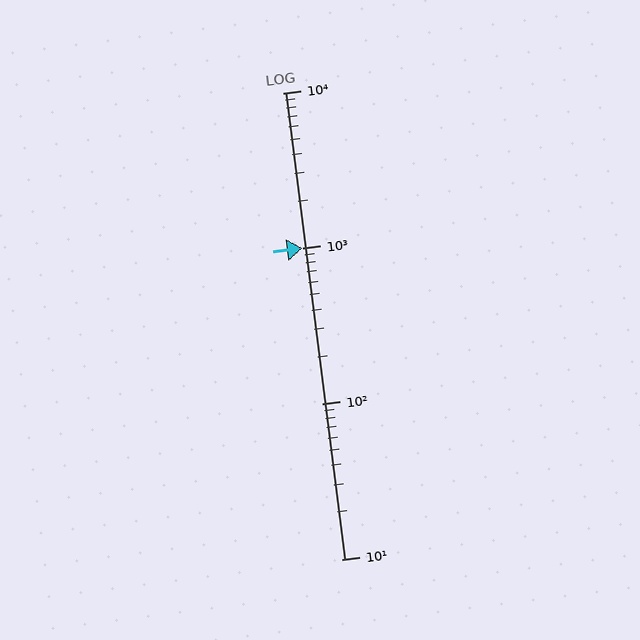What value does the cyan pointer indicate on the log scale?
The pointer indicates approximately 1000.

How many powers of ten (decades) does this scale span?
The scale spans 3 decades, from 10 to 10000.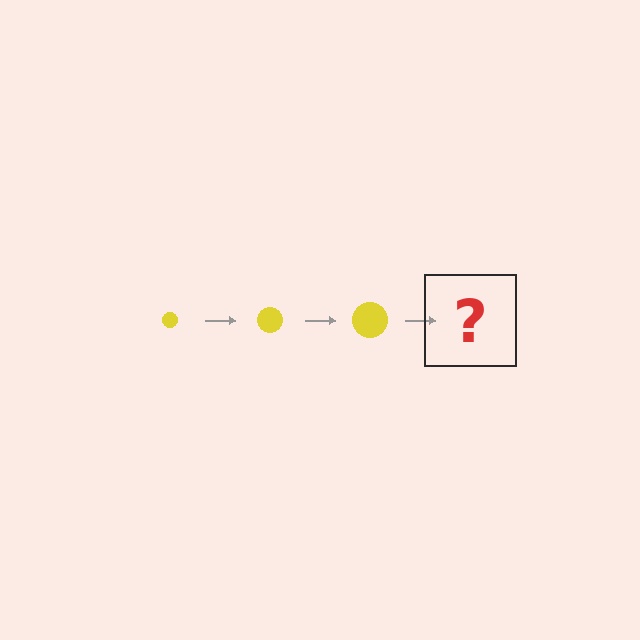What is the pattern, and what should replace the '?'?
The pattern is that the circle gets progressively larger each step. The '?' should be a yellow circle, larger than the previous one.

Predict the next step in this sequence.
The next step is a yellow circle, larger than the previous one.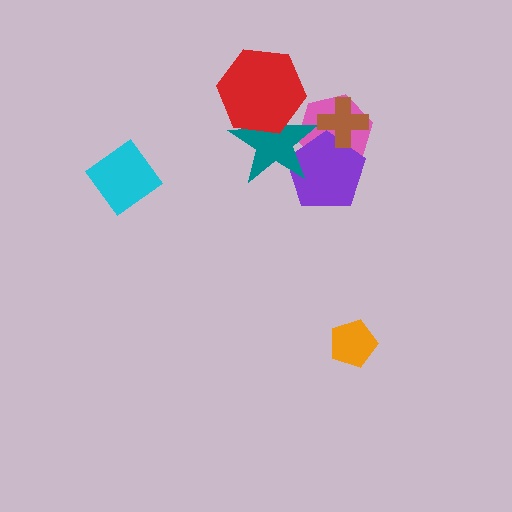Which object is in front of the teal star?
The red hexagon is in front of the teal star.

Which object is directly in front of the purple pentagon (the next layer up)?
The teal star is directly in front of the purple pentagon.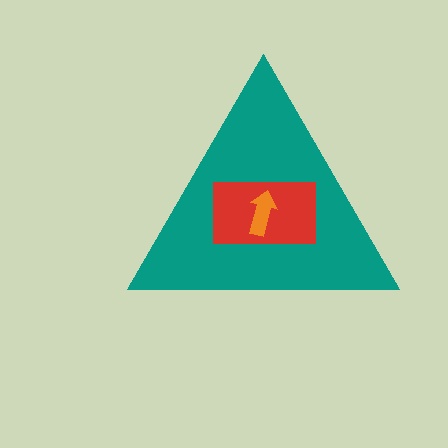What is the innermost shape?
The orange arrow.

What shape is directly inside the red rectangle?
The orange arrow.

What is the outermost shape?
The teal triangle.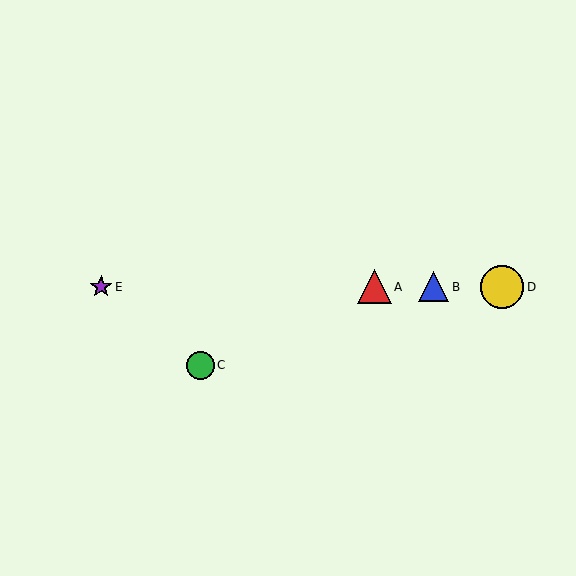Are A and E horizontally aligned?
Yes, both are at y≈287.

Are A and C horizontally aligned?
No, A is at y≈287 and C is at y≈365.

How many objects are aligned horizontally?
4 objects (A, B, D, E) are aligned horizontally.